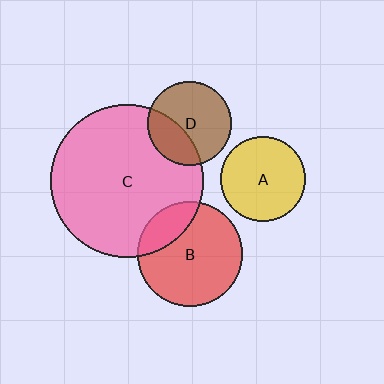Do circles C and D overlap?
Yes.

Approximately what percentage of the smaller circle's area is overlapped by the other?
Approximately 30%.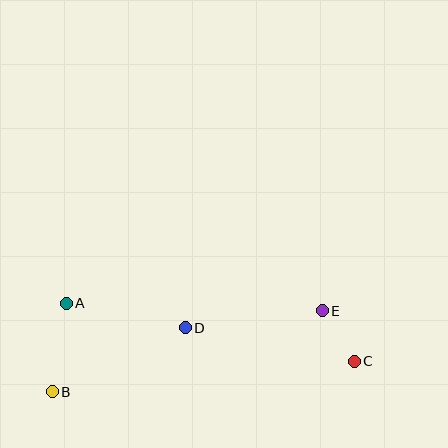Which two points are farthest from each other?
Points B and C are farthest from each other.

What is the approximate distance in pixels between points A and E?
The distance between A and E is approximately 256 pixels.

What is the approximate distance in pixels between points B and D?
The distance between B and D is approximately 148 pixels.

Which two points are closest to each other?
Points C and E are closest to each other.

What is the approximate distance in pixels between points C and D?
The distance between C and D is approximately 172 pixels.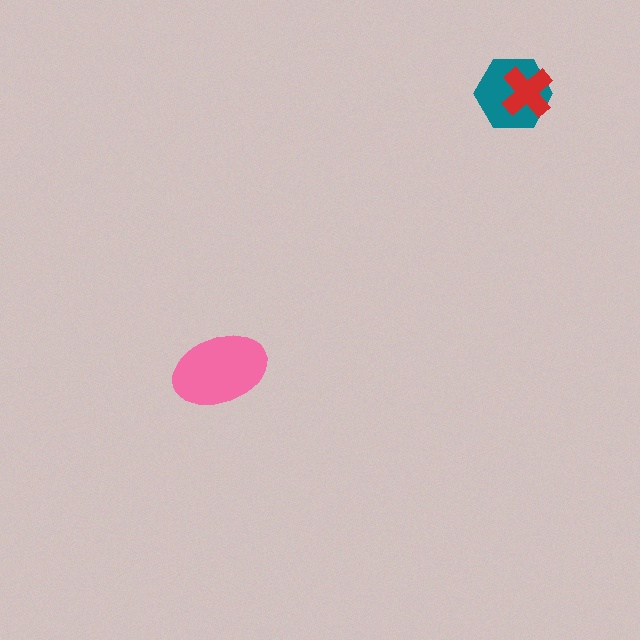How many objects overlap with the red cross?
1 object overlaps with the red cross.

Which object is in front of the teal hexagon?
The red cross is in front of the teal hexagon.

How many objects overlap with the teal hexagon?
1 object overlaps with the teal hexagon.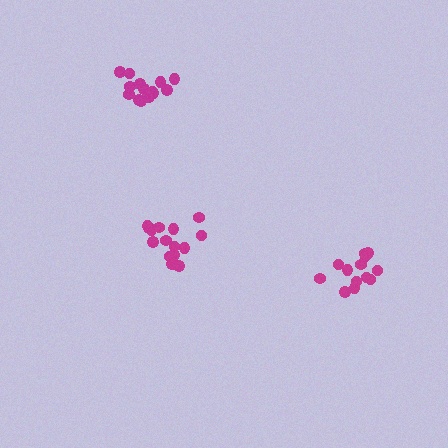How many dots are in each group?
Group 1: 13 dots, Group 2: 15 dots, Group 3: 15 dots (43 total).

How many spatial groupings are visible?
There are 3 spatial groupings.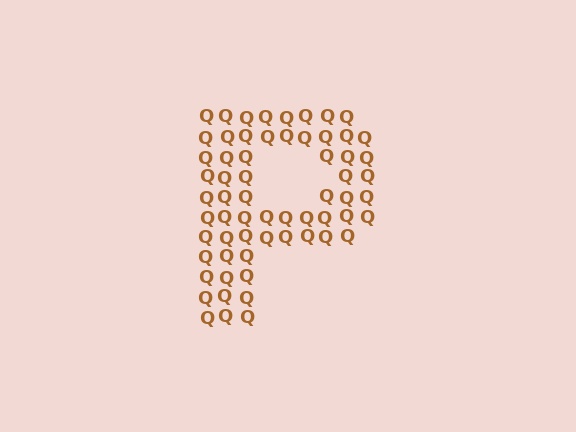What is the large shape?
The large shape is the letter P.